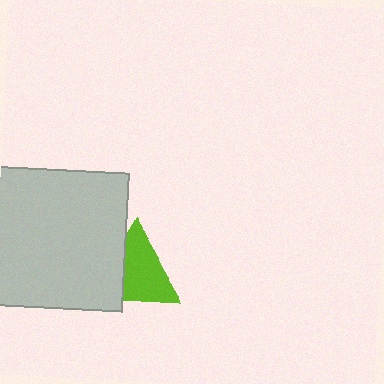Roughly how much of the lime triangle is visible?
Most of it is visible (roughly 67%).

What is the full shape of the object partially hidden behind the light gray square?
The partially hidden object is a lime triangle.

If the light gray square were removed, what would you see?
You would see the complete lime triangle.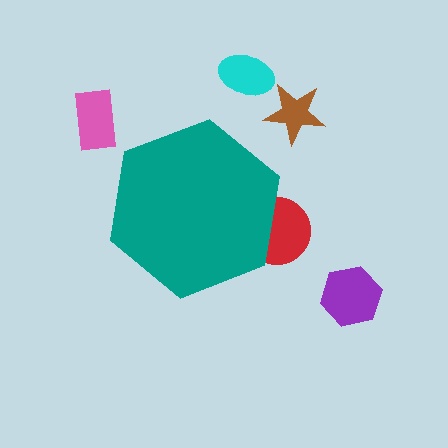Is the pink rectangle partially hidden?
No, the pink rectangle is fully visible.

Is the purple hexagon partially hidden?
No, the purple hexagon is fully visible.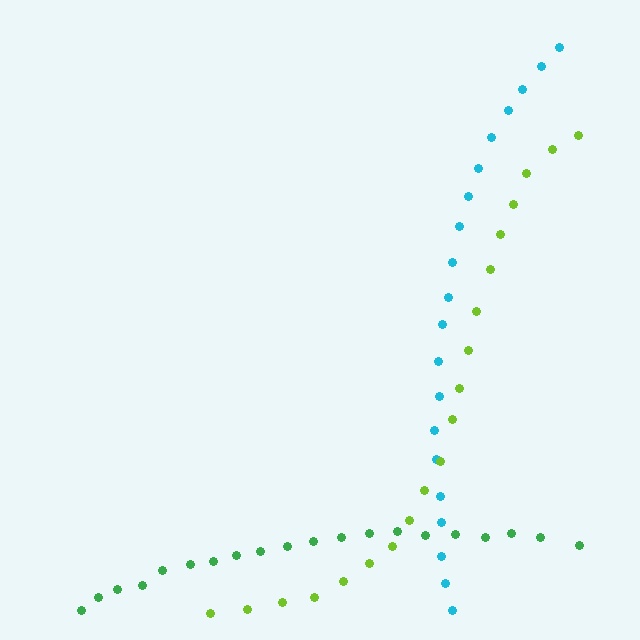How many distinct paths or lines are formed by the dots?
There are 3 distinct paths.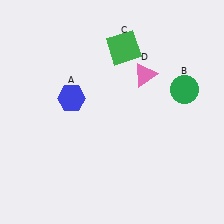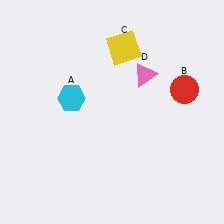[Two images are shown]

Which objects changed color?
A changed from blue to cyan. B changed from green to red. C changed from green to yellow.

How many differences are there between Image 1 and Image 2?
There are 3 differences between the two images.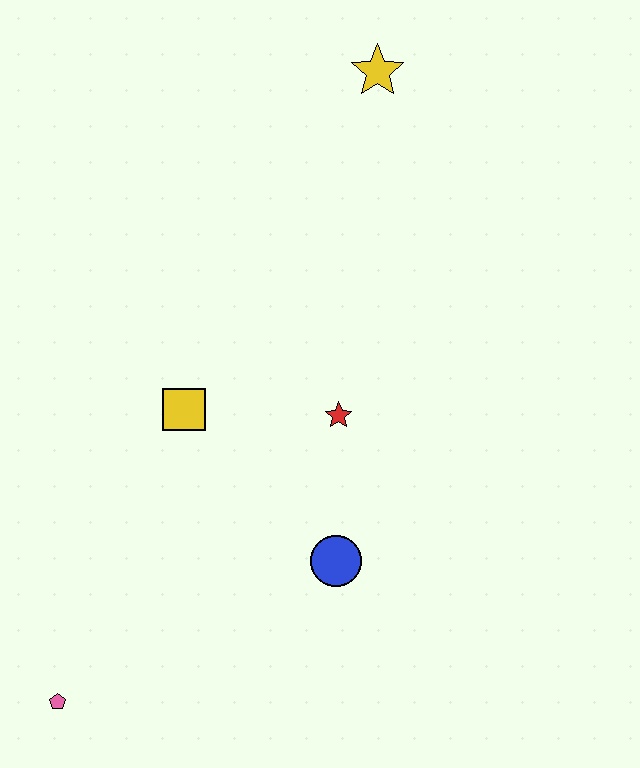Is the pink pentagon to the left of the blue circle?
Yes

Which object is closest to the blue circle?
The red star is closest to the blue circle.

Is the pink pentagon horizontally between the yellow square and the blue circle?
No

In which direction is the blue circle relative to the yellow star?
The blue circle is below the yellow star.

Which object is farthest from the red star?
The pink pentagon is farthest from the red star.